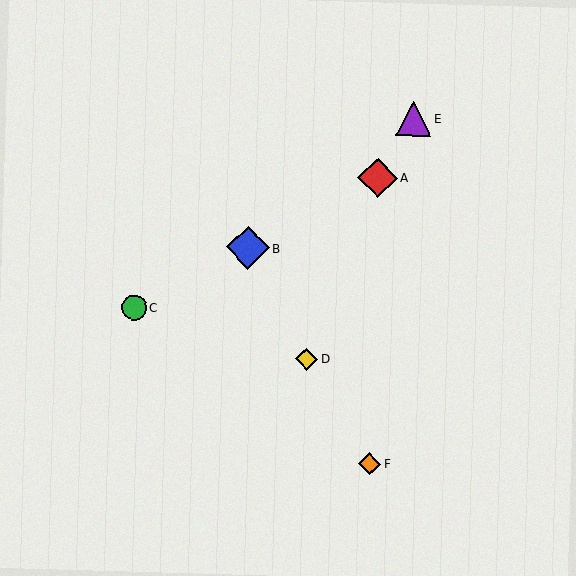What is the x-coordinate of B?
Object B is at x≈248.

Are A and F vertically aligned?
Yes, both are at x≈378.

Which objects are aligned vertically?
Objects A, F are aligned vertically.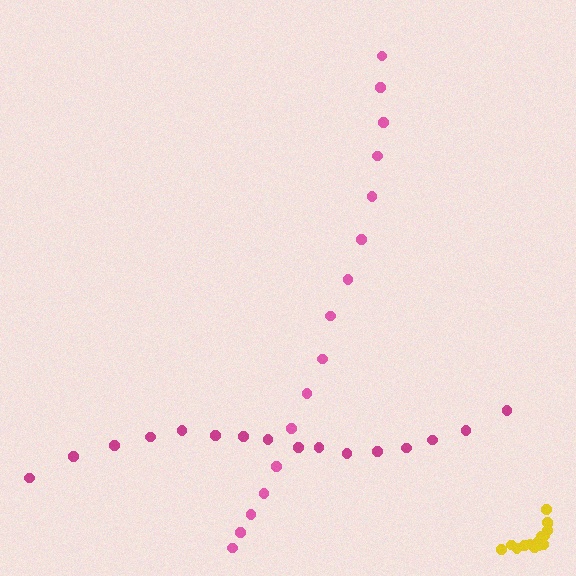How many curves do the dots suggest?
There are 3 distinct paths.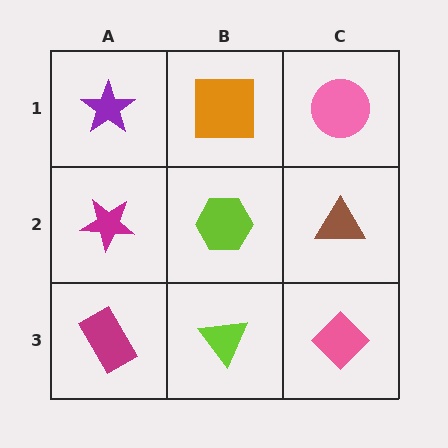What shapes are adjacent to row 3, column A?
A magenta star (row 2, column A), a lime triangle (row 3, column B).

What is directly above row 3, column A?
A magenta star.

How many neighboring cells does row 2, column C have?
3.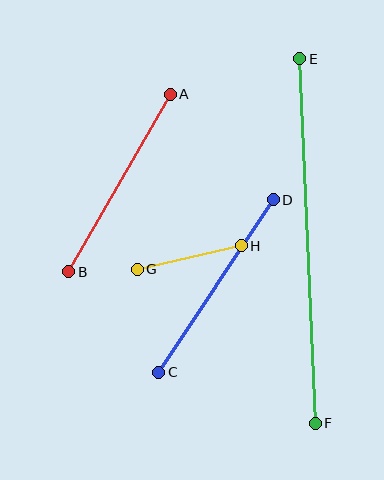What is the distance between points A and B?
The distance is approximately 204 pixels.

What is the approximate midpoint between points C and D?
The midpoint is at approximately (216, 286) pixels.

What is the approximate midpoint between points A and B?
The midpoint is at approximately (119, 183) pixels.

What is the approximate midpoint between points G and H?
The midpoint is at approximately (189, 258) pixels.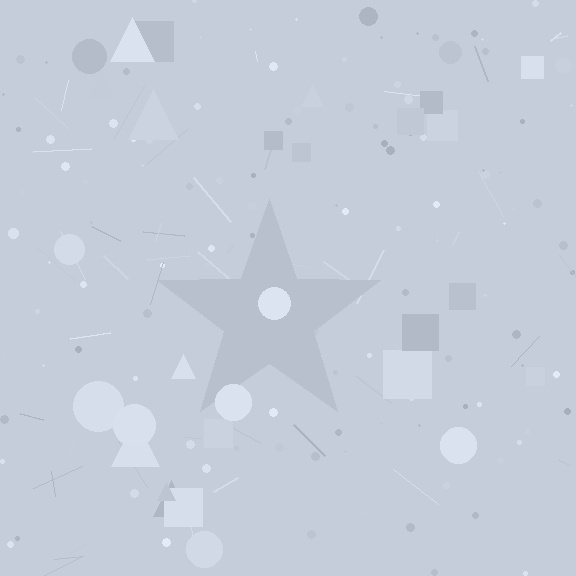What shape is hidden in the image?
A star is hidden in the image.